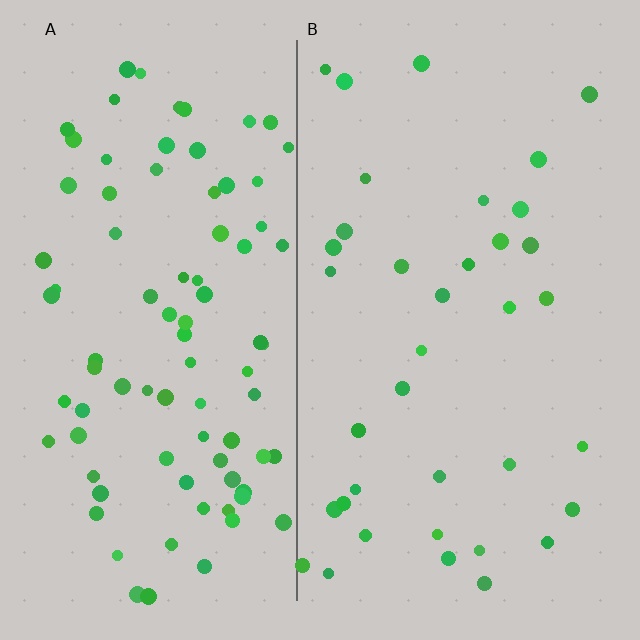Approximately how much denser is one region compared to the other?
Approximately 2.3× — region A over region B.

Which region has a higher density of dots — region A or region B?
A (the left).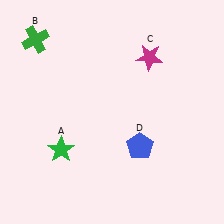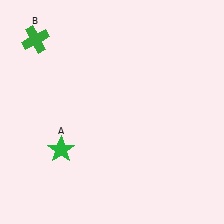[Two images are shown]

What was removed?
The magenta star (C), the blue pentagon (D) were removed in Image 2.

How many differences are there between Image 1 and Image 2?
There are 2 differences between the two images.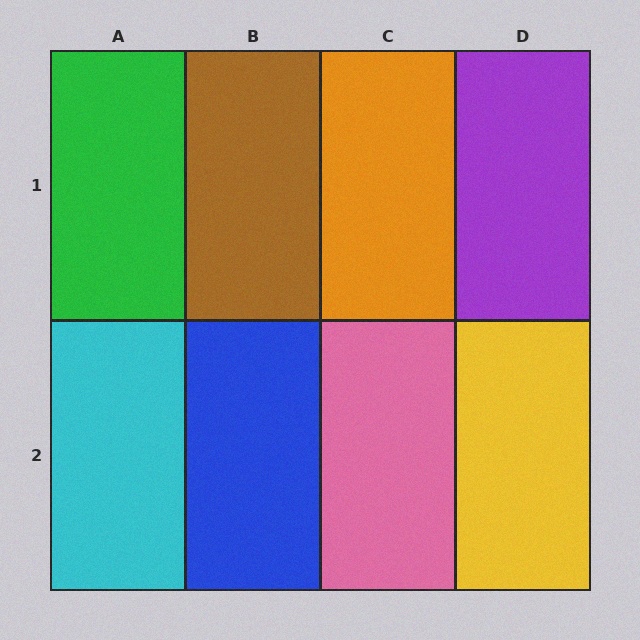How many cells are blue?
1 cell is blue.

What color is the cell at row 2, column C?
Pink.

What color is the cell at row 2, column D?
Yellow.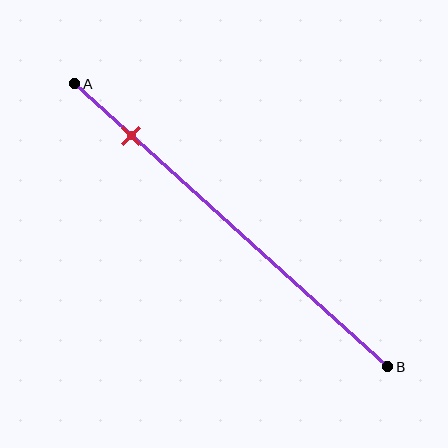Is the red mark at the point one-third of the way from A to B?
No, the mark is at about 20% from A, not at the 33% one-third point.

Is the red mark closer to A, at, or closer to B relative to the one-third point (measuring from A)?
The red mark is closer to point A than the one-third point of segment AB.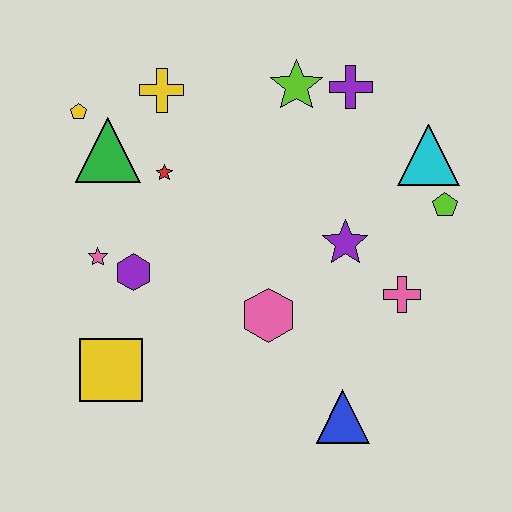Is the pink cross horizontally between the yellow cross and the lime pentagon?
Yes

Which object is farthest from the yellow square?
The cyan triangle is farthest from the yellow square.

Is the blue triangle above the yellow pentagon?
No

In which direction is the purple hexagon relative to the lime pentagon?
The purple hexagon is to the left of the lime pentagon.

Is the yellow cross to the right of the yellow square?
Yes